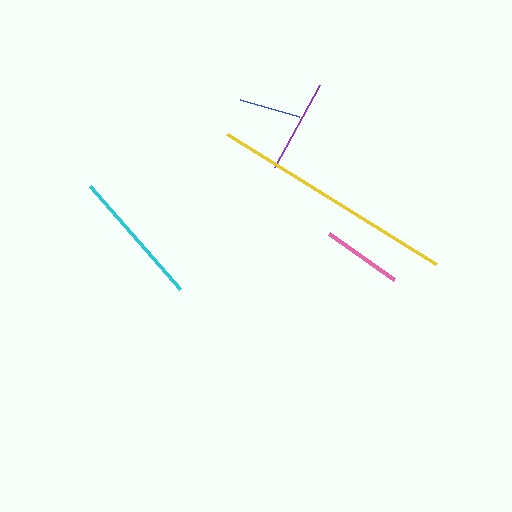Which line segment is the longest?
The yellow line is the longest at approximately 246 pixels.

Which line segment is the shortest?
The blue line is the shortest at approximately 61 pixels.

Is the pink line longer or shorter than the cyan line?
The cyan line is longer than the pink line.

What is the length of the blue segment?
The blue segment is approximately 61 pixels long.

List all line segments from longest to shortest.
From longest to shortest: yellow, cyan, purple, pink, blue.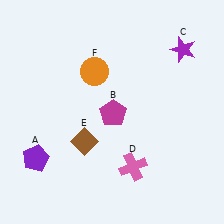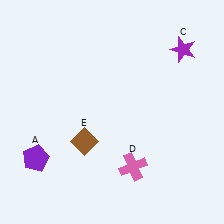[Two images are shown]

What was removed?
The orange circle (F), the magenta pentagon (B) were removed in Image 2.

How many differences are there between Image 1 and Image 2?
There are 2 differences between the two images.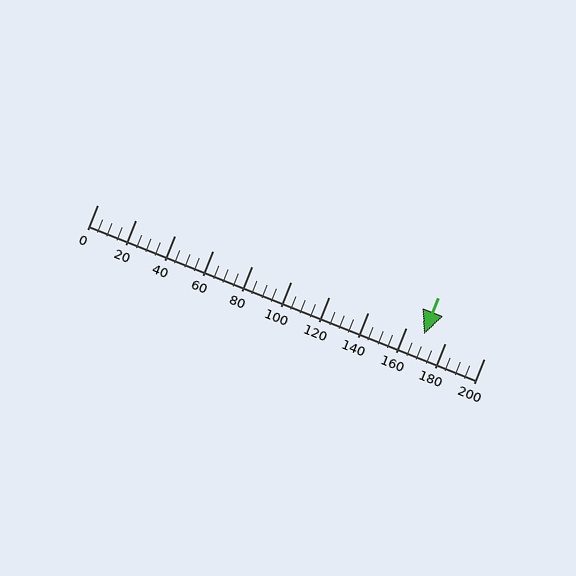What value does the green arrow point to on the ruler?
The green arrow points to approximately 169.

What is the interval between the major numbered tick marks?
The major tick marks are spaced 20 units apart.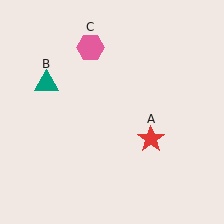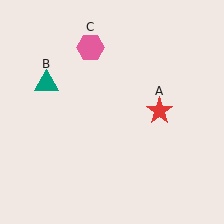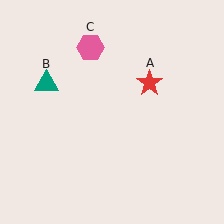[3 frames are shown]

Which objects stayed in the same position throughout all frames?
Teal triangle (object B) and pink hexagon (object C) remained stationary.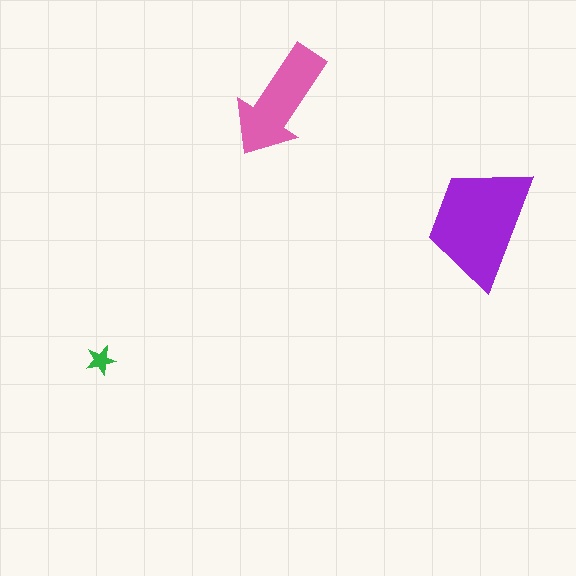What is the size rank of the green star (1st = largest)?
3rd.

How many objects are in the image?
There are 3 objects in the image.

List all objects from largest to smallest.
The purple trapezoid, the pink arrow, the green star.